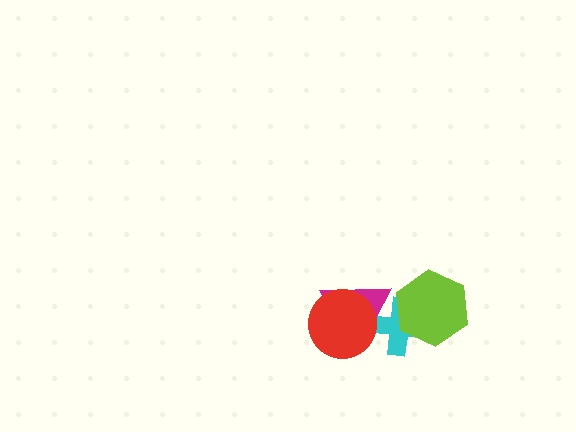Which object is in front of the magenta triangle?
The red circle is in front of the magenta triangle.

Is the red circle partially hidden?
No, no other shape covers it.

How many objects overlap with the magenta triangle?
2 objects overlap with the magenta triangle.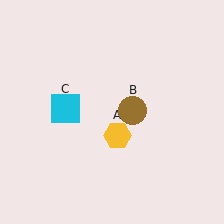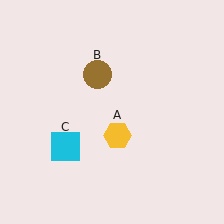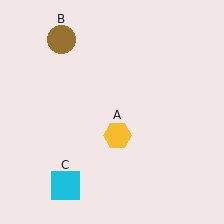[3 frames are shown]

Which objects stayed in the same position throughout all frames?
Yellow hexagon (object A) remained stationary.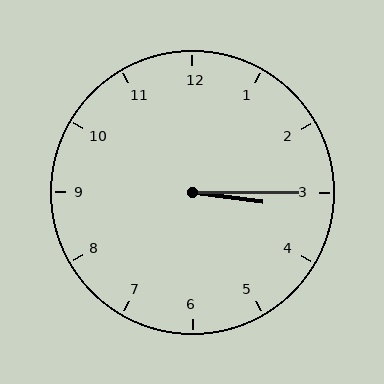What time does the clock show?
3:15.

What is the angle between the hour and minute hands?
Approximately 8 degrees.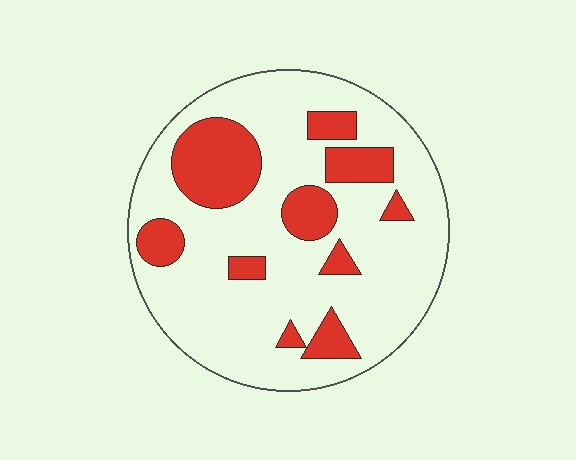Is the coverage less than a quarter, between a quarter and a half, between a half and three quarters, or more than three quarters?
Less than a quarter.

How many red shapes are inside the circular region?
10.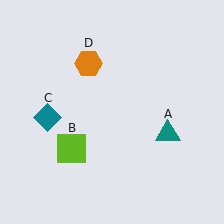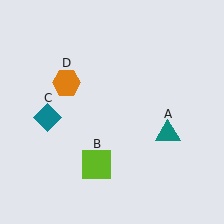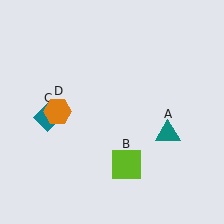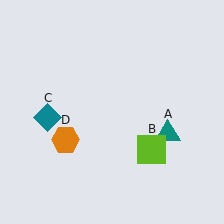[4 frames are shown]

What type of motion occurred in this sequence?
The lime square (object B), orange hexagon (object D) rotated counterclockwise around the center of the scene.